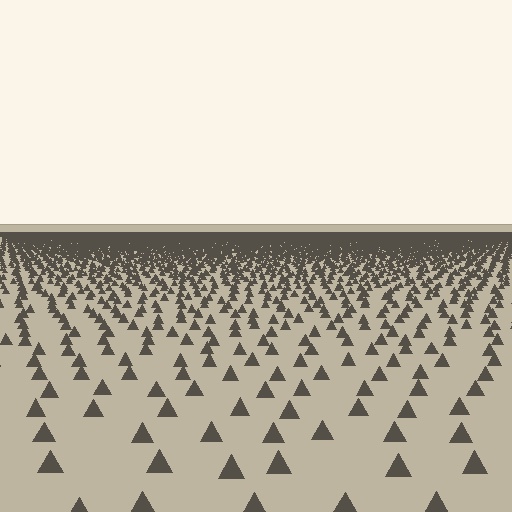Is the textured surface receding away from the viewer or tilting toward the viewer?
The surface is receding away from the viewer. Texture elements get smaller and denser toward the top.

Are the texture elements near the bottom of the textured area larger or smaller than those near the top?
Larger. Near the bottom, elements are closer to the viewer and appear at a bigger on-screen size.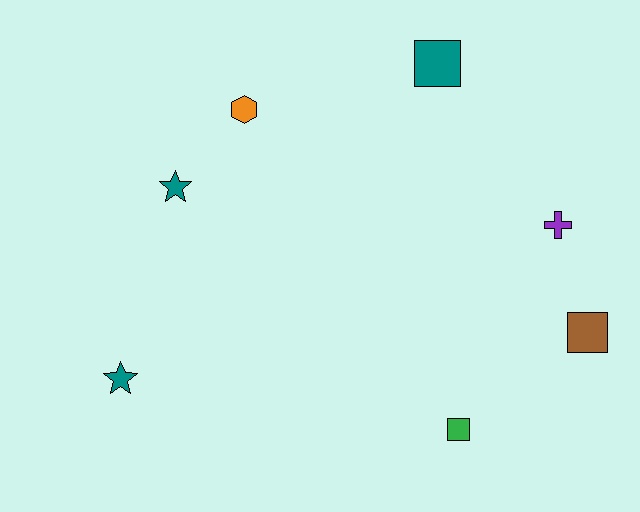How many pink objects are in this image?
There are no pink objects.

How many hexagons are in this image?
There is 1 hexagon.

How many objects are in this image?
There are 7 objects.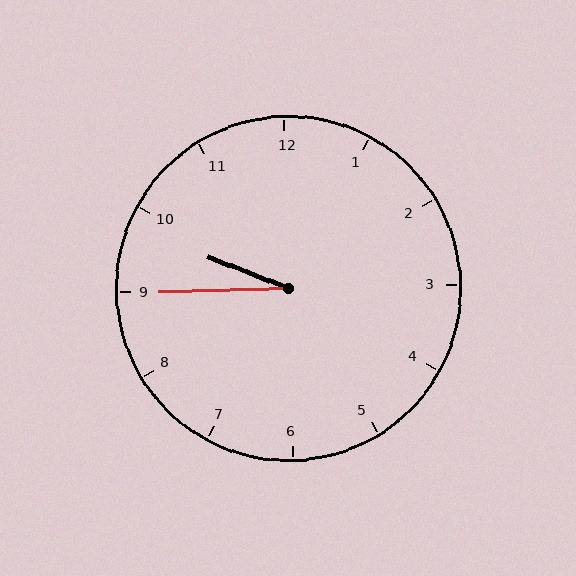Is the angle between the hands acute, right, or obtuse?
It is acute.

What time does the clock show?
9:45.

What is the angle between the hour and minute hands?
Approximately 22 degrees.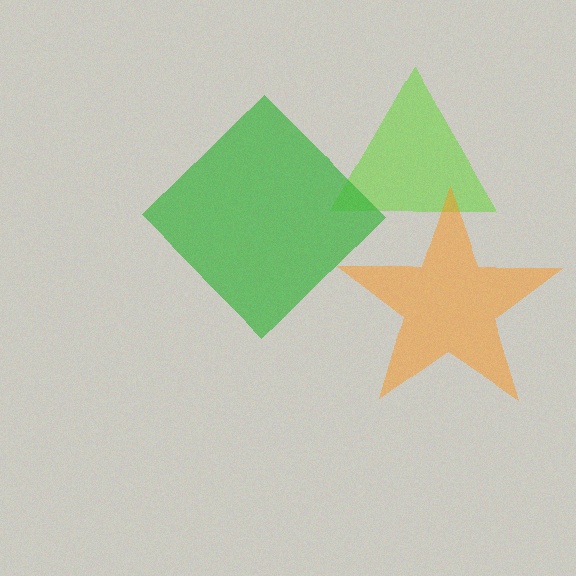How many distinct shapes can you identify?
There are 3 distinct shapes: a lime triangle, an orange star, a green diamond.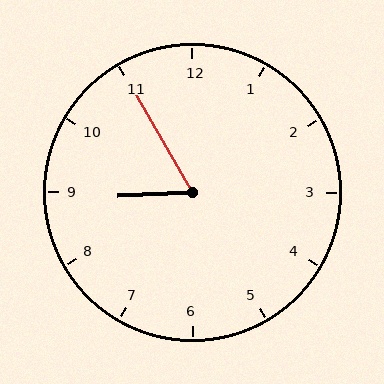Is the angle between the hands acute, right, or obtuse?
It is acute.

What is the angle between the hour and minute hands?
Approximately 62 degrees.